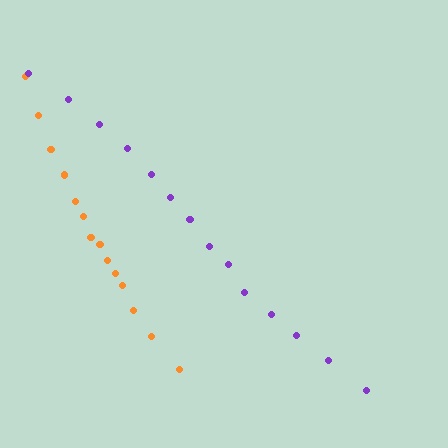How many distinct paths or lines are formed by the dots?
There are 2 distinct paths.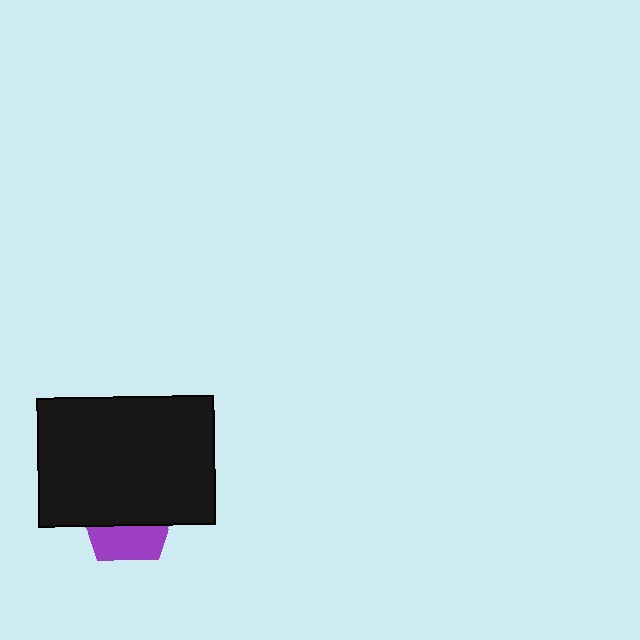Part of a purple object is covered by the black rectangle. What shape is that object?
It is a pentagon.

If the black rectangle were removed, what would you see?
You would see the complete purple pentagon.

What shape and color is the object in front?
The object in front is a black rectangle.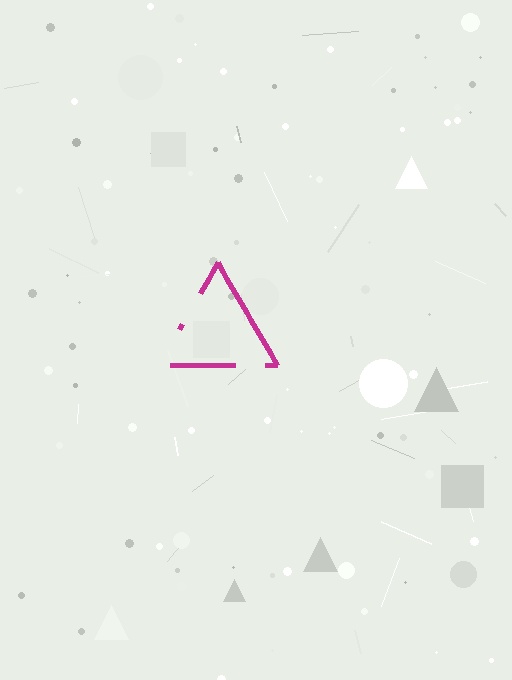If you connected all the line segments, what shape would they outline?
They would outline a triangle.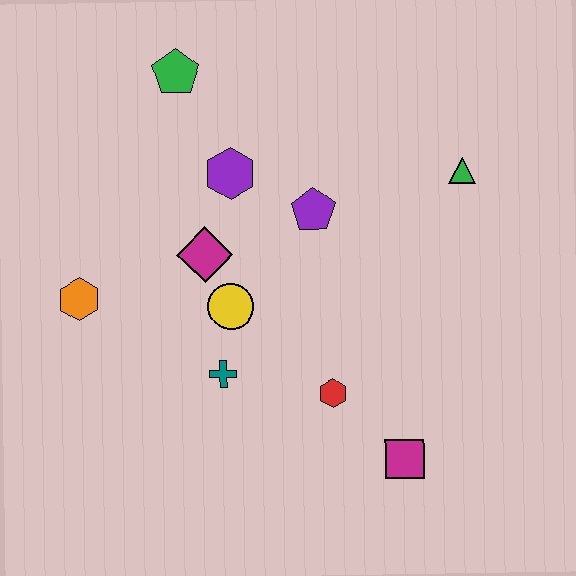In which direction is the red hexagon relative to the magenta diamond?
The red hexagon is below the magenta diamond.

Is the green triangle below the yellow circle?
No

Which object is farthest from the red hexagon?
The green pentagon is farthest from the red hexagon.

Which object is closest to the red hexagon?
The magenta square is closest to the red hexagon.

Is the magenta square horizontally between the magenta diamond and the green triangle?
Yes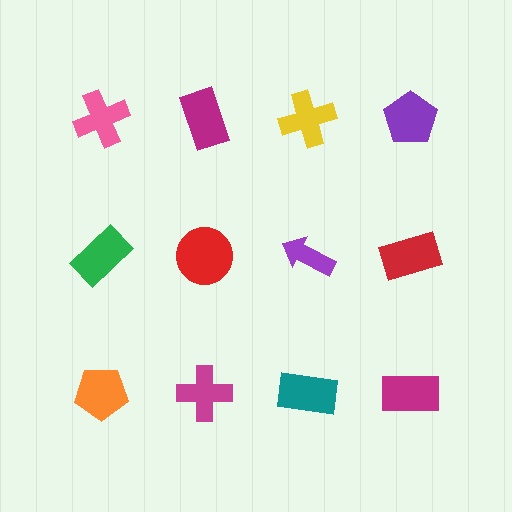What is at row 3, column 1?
An orange pentagon.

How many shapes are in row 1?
4 shapes.